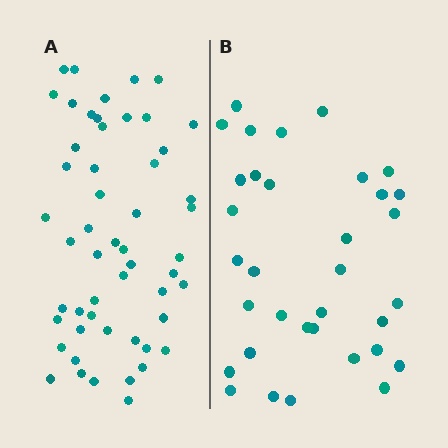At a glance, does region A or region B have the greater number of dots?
Region A (the left region) has more dots.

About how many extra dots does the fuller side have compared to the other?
Region A has approximately 20 more dots than region B.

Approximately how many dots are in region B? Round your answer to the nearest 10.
About 30 dots. (The exact count is 34, which rounds to 30.)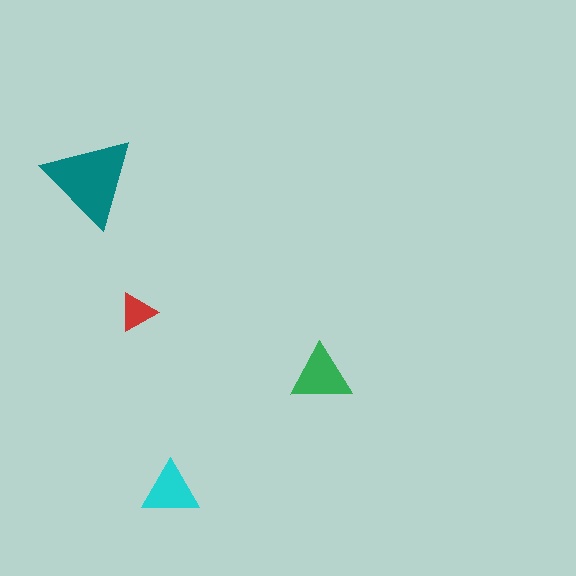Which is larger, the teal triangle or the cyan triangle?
The teal one.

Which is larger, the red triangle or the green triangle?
The green one.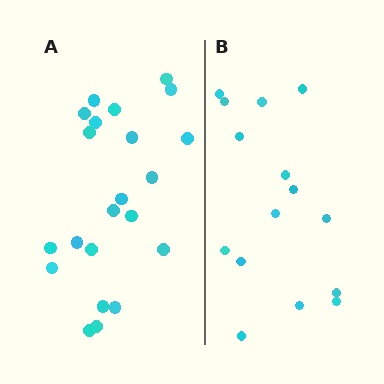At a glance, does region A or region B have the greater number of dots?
Region A (the left region) has more dots.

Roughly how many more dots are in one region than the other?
Region A has roughly 8 or so more dots than region B.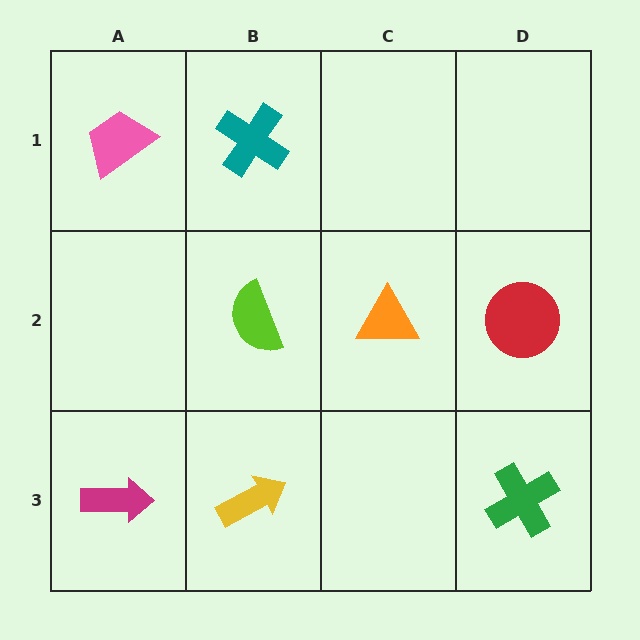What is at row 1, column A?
A pink trapezoid.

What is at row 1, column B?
A teal cross.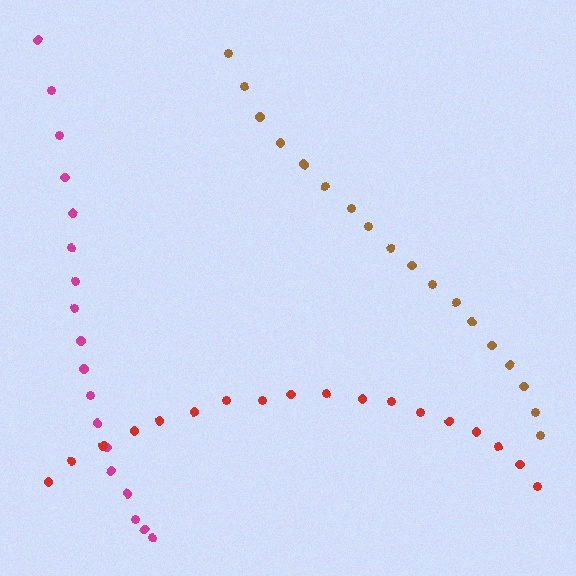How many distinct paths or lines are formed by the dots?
There are 3 distinct paths.